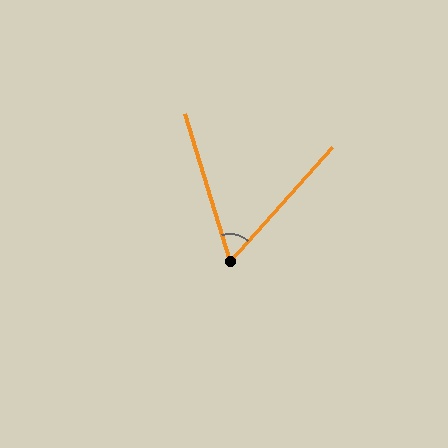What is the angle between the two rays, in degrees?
Approximately 59 degrees.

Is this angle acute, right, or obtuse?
It is acute.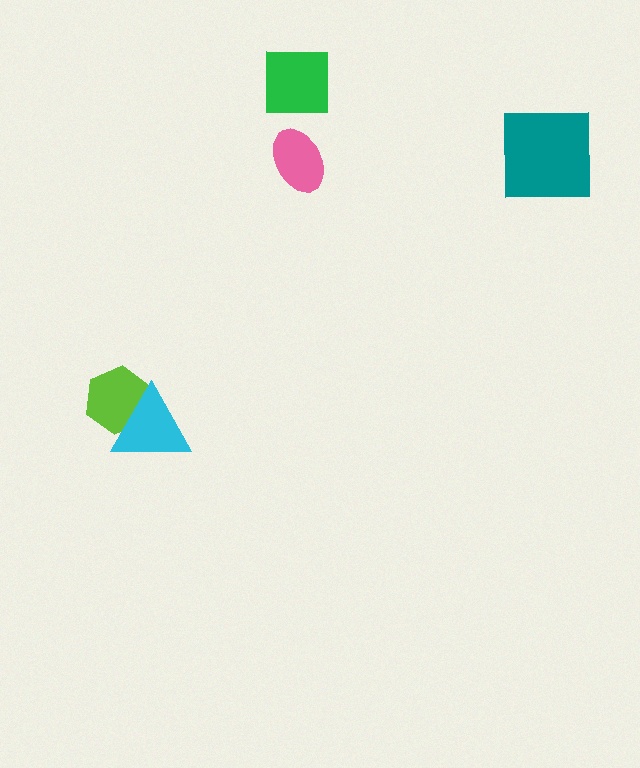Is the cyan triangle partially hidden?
No, no other shape covers it.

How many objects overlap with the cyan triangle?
1 object overlaps with the cyan triangle.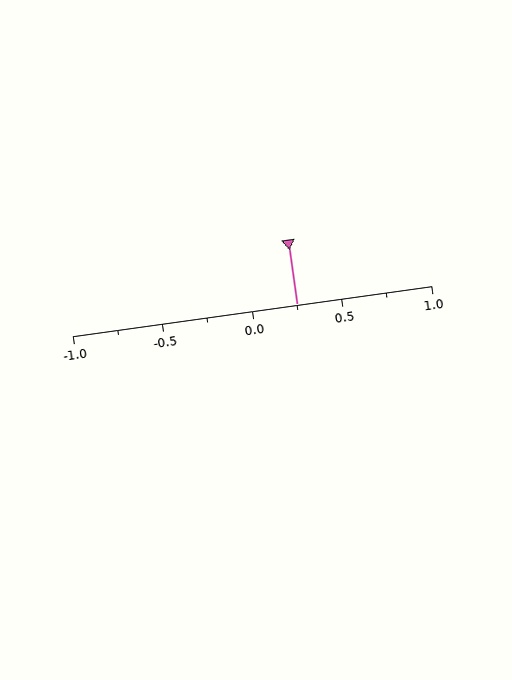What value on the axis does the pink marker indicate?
The marker indicates approximately 0.25.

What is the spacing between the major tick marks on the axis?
The major ticks are spaced 0.5 apart.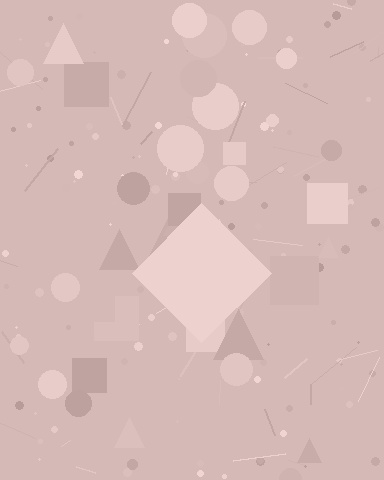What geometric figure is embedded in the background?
A diamond is embedded in the background.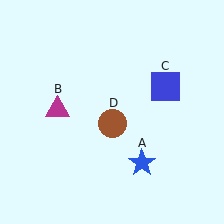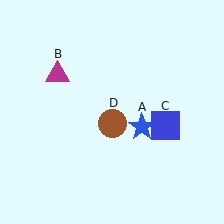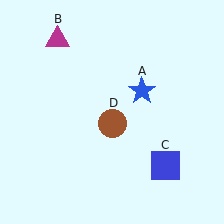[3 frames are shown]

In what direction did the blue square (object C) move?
The blue square (object C) moved down.